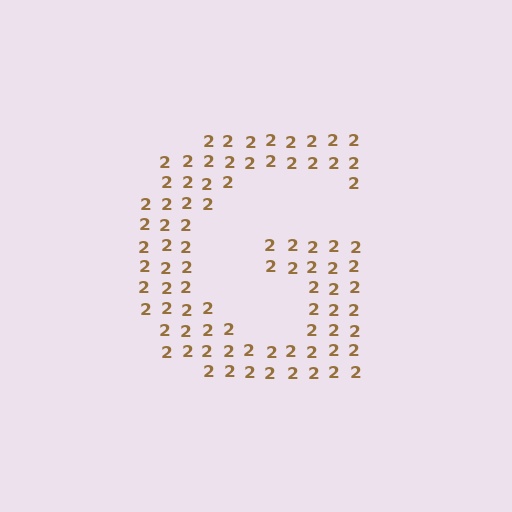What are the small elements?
The small elements are digit 2's.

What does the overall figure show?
The overall figure shows the letter G.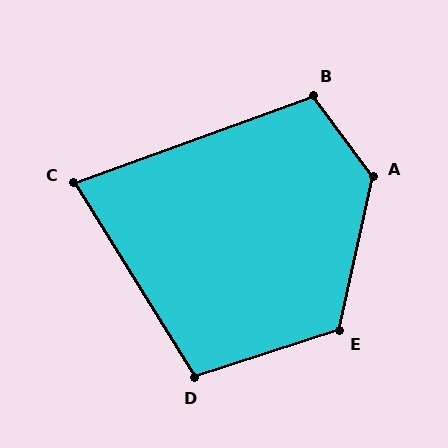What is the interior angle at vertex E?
Approximately 121 degrees (obtuse).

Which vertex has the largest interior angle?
A, at approximately 131 degrees.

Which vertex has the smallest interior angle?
C, at approximately 78 degrees.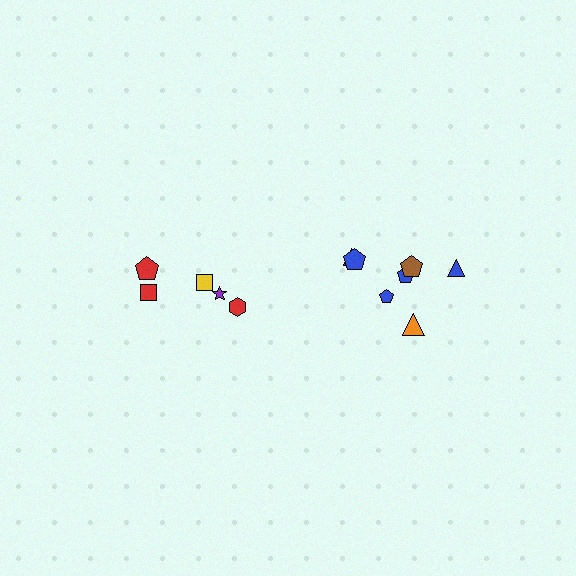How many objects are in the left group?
There are 5 objects.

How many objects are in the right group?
There are 7 objects.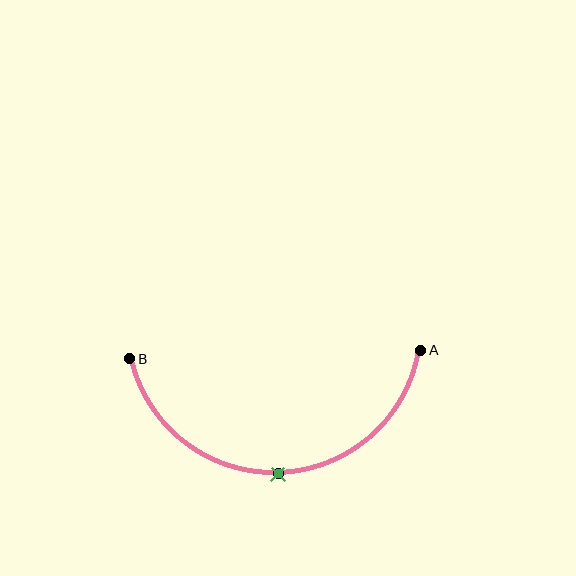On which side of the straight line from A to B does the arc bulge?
The arc bulges below the straight line connecting A and B.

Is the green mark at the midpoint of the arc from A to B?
Yes. The green mark lies on the arc at equal arc-length from both A and B — it is the arc midpoint.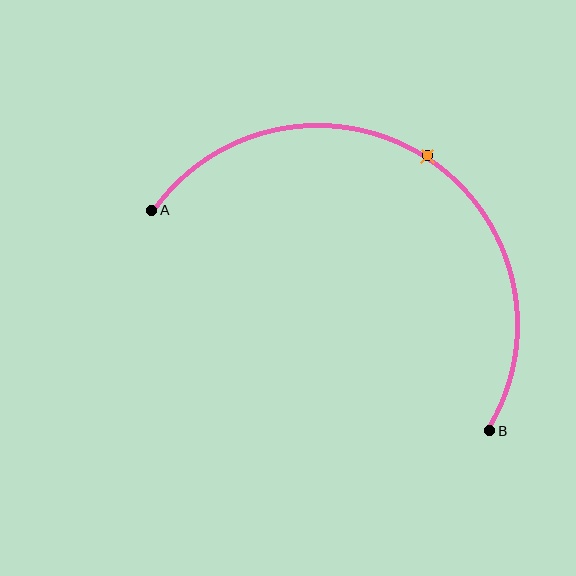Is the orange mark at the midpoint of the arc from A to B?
Yes. The orange mark lies on the arc at equal arc-length from both A and B — it is the arc midpoint.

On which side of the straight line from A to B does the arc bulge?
The arc bulges above the straight line connecting A and B.